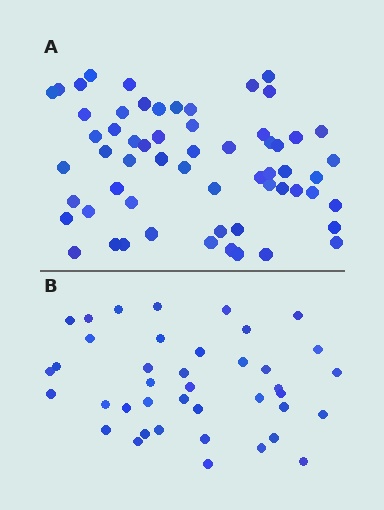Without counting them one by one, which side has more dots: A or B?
Region A (the top region) has more dots.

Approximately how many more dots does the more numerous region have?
Region A has approximately 20 more dots than region B.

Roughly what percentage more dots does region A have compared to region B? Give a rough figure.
About 50% more.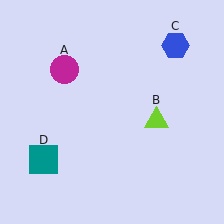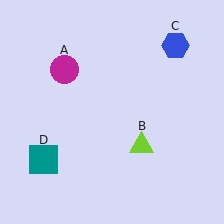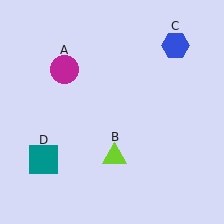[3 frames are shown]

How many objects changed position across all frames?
1 object changed position: lime triangle (object B).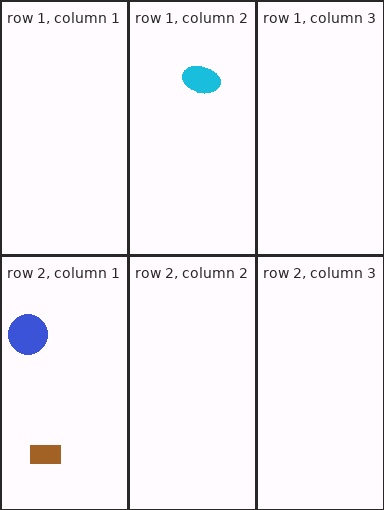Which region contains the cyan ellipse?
The row 1, column 2 region.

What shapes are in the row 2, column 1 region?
The blue circle, the brown rectangle.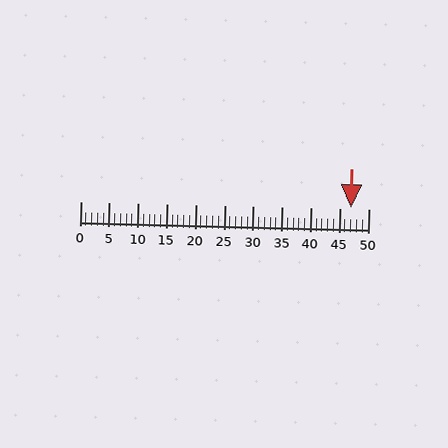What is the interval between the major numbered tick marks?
The major tick marks are spaced 5 units apart.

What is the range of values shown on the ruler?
The ruler shows values from 0 to 50.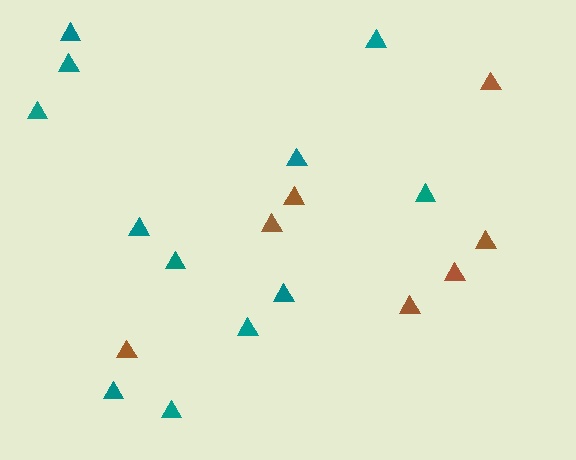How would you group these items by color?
There are 2 groups: one group of brown triangles (7) and one group of teal triangles (12).